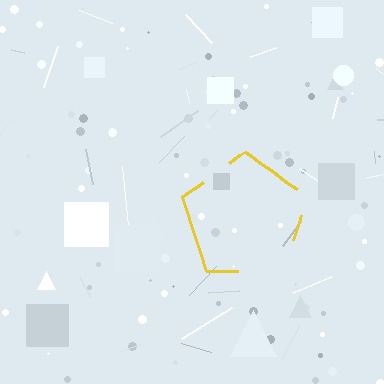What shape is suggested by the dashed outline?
The dashed outline suggests a pentagon.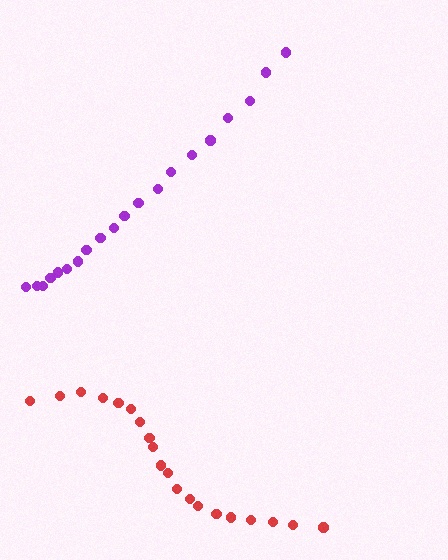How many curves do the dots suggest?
There are 2 distinct paths.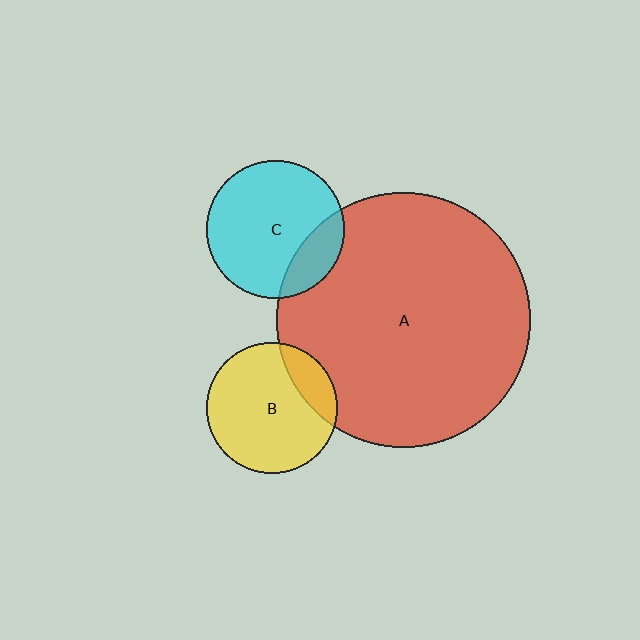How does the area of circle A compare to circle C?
Approximately 3.4 times.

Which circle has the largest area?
Circle A (red).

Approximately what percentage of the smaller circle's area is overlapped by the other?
Approximately 20%.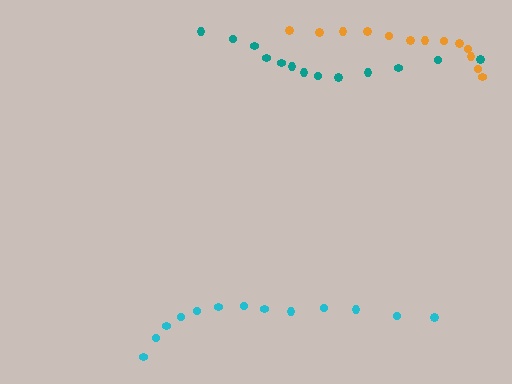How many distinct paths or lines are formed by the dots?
There are 3 distinct paths.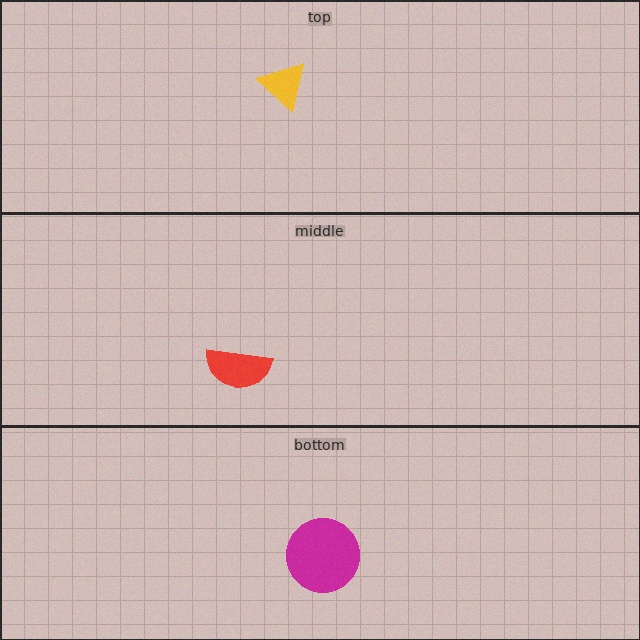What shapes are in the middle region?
The red semicircle.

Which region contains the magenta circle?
The bottom region.